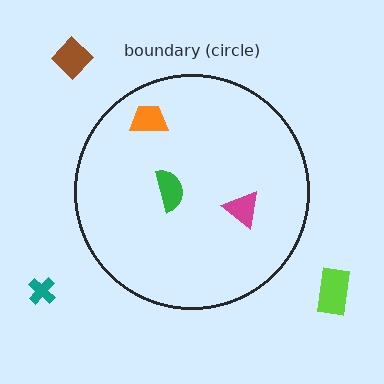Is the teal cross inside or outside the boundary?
Outside.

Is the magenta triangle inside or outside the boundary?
Inside.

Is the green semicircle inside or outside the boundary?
Inside.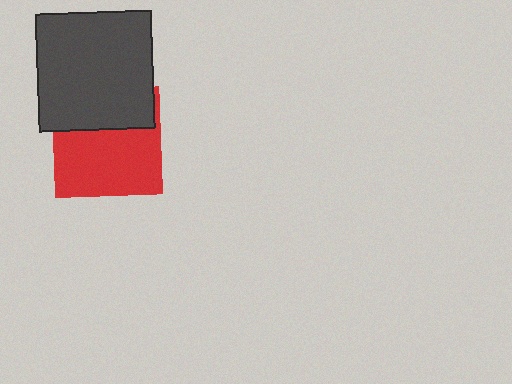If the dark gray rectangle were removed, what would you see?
You would see the complete red square.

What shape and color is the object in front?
The object in front is a dark gray rectangle.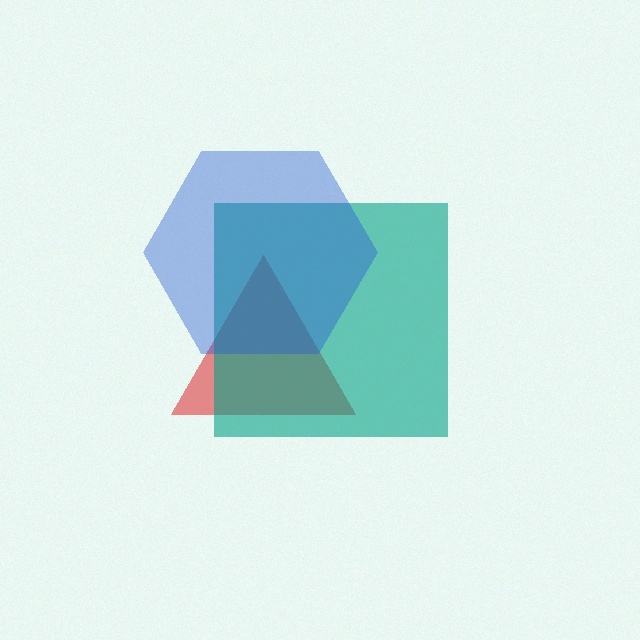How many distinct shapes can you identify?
There are 3 distinct shapes: a red triangle, a teal square, a blue hexagon.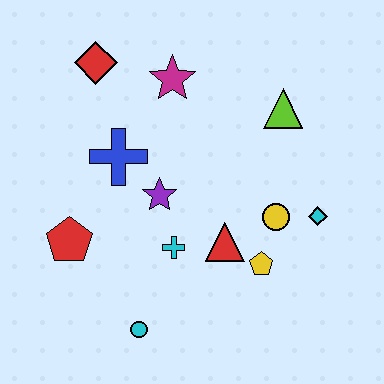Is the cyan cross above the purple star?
No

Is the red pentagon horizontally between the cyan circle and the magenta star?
No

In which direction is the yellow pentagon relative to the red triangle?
The yellow pentagon is to the right of the red triangle.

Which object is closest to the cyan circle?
The cyan cross is closest to the cyan circle.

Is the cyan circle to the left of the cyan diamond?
Yes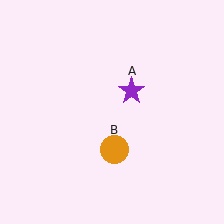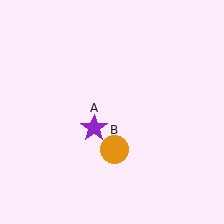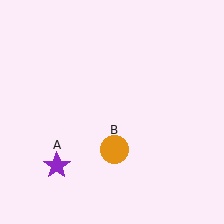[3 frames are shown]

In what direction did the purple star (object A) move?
The purple star (object A) moved down and to the left.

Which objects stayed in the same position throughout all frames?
Orange circle (object B) remained stationary.